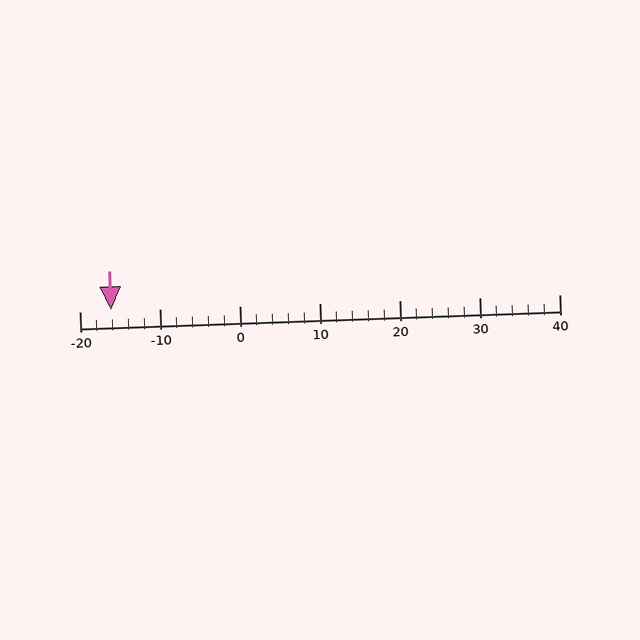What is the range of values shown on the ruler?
The ruler shows values from -20 to 40.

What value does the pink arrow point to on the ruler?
The pink arrow points to approximately -16.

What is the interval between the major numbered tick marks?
The major tick marks are spaced 10 units apart.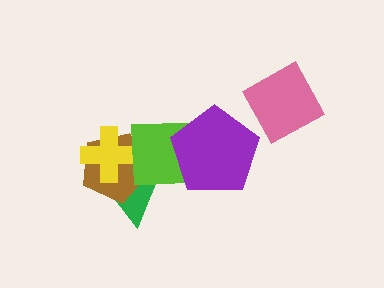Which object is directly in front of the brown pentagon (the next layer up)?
The yellow cross is directly in front of the brown pentagon.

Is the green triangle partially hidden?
Yes, it is partially covered by another shape.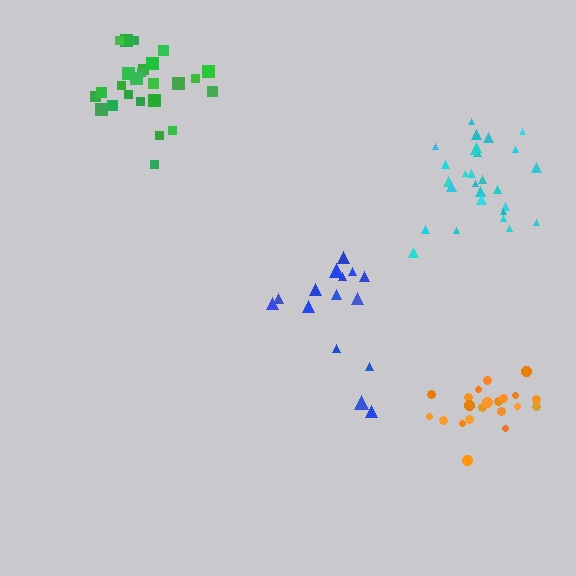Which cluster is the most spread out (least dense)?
Blue.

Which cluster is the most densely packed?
Orange.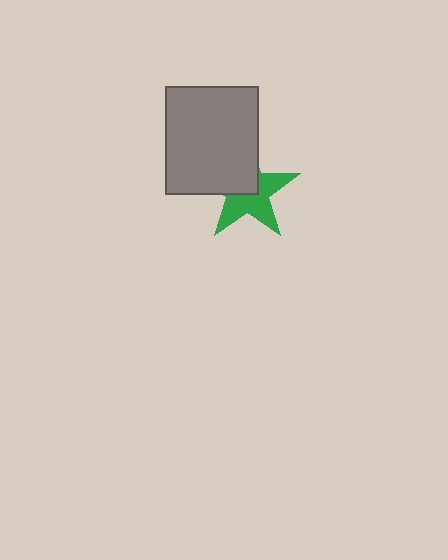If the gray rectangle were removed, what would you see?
You would see the complete green star.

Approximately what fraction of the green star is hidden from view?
Roughly 45% of the green star is hidden behind the gray rectangle.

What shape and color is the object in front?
The object in front is a gray rectangle.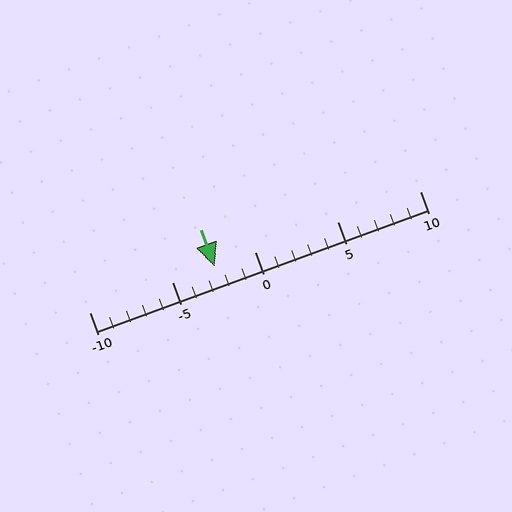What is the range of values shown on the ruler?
The ruler shows values from -10 to 10.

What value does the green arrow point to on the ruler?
The green arrow points to approximately -2.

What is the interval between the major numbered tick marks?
The major tick marks are spaced 5 units apart.